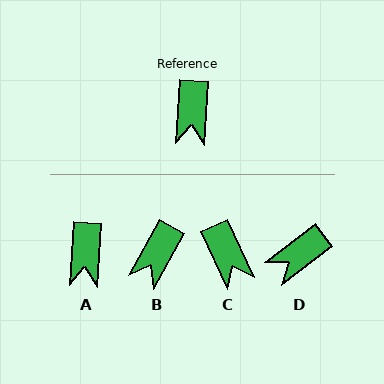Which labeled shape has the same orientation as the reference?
A.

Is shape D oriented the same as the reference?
No, it is off by about 49 degrees.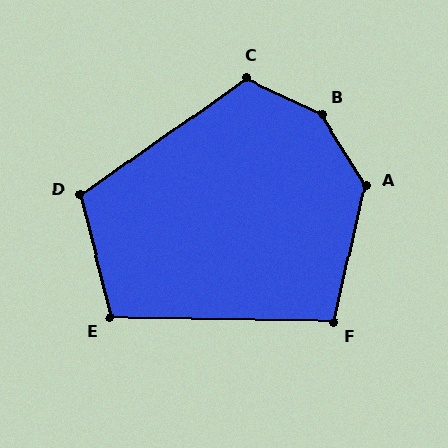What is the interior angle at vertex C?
Approximately 120 degrees (obtuse).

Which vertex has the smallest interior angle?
F, at approximately 102 degrees.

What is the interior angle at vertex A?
Approximately 135 degrees (obtuse).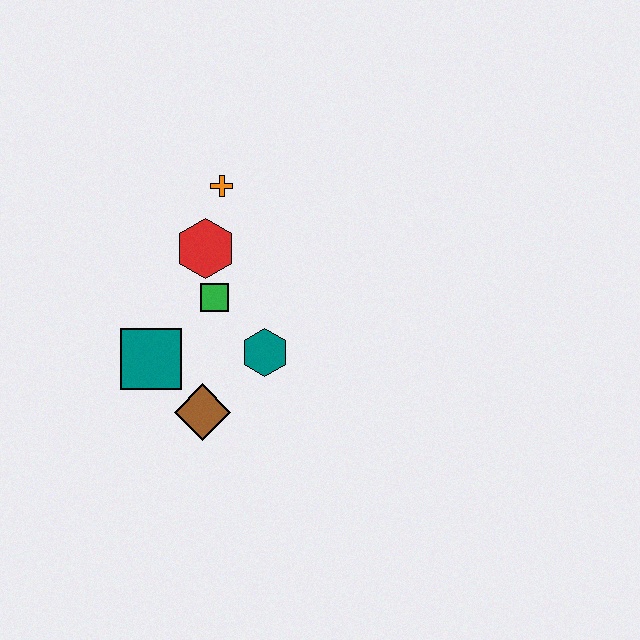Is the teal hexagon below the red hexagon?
Yes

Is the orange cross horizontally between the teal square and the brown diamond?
No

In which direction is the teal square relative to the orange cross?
The teal square is below the orange cross.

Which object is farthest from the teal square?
The orange cross is farthest from the teal square.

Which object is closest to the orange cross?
The red hexagon is closest to the orange cross.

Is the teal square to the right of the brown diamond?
No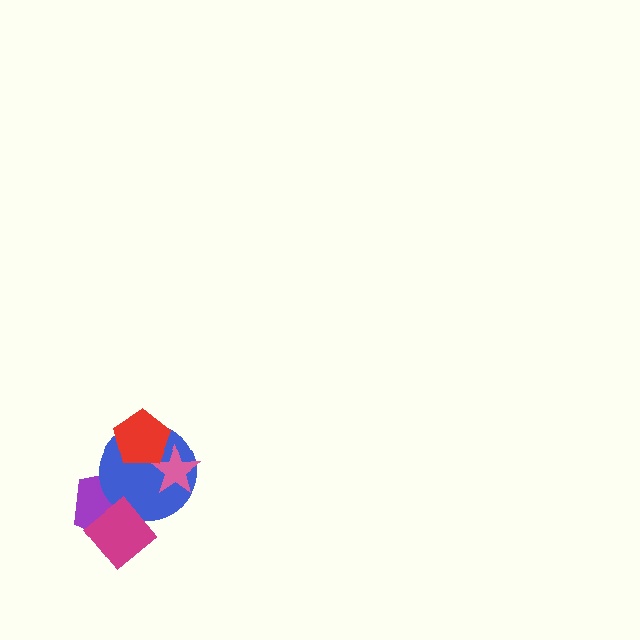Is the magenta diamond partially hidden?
No, no other shape covers it.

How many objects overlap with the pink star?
2 objects overlap with the pink star.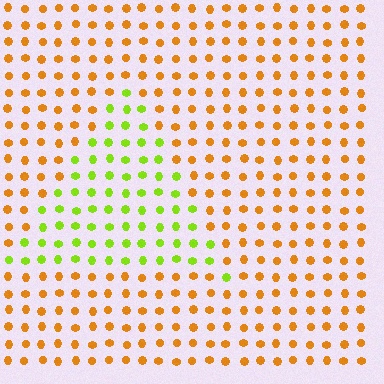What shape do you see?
I see a triangle.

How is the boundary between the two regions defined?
The boundary is defined purely by a slight shift in hue (about 55 degrees). Spacing, size, and orientation are identical on both sides.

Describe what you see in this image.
The image is filled with small orange elements in a uniform arrangement. A triangle-shaped region is visible where the elements are tinted to a slightly different hue, forming a subtle color boundary.